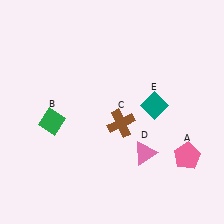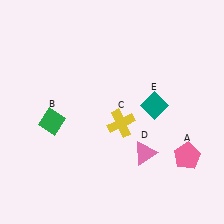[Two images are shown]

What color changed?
The cross (C) changed from brown in Image 1 to yellow in Image 2.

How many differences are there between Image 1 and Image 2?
There is 1 difference between the two images.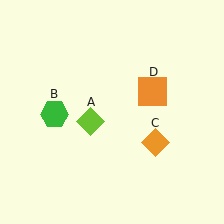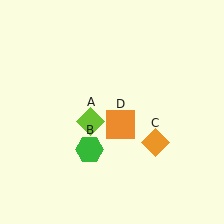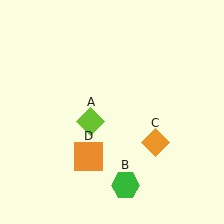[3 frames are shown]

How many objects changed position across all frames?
2 objects changed position: green hexagon (object B), orange square (object D).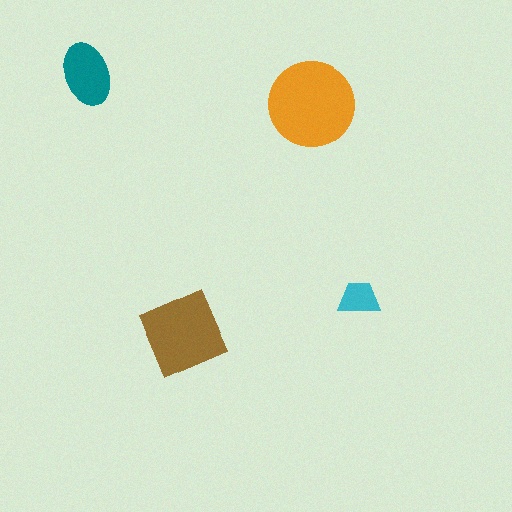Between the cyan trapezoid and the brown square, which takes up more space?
The brown square.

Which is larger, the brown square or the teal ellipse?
The brown square.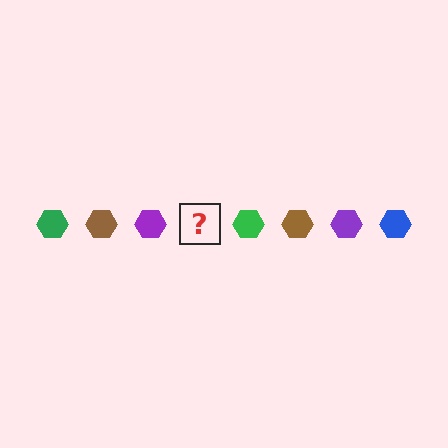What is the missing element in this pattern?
The missing element is a blue hexagon.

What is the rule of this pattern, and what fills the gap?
The rule is that the pattern cycles through green, brown, purple, blue hexagons. The gap should be filled with a blue hexagon.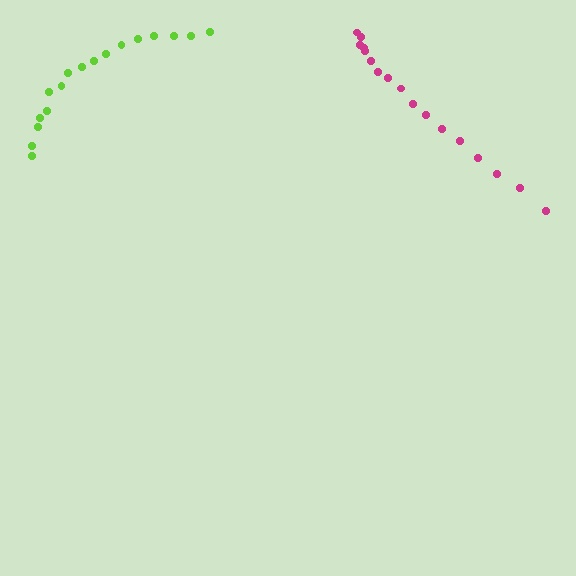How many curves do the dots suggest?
There are 2 distinct paths.